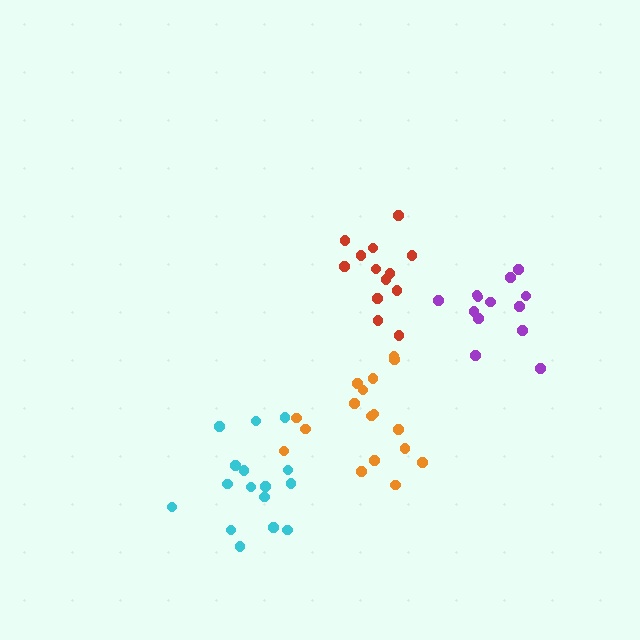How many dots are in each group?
Group 1: 17 dots, Group 2: 13 dots, Group 3: 13 dots, Group 4: 16 dots (59 total).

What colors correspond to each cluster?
The clusters are colored: orange, red, purple, cyan.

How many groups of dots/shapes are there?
There are 4 groups.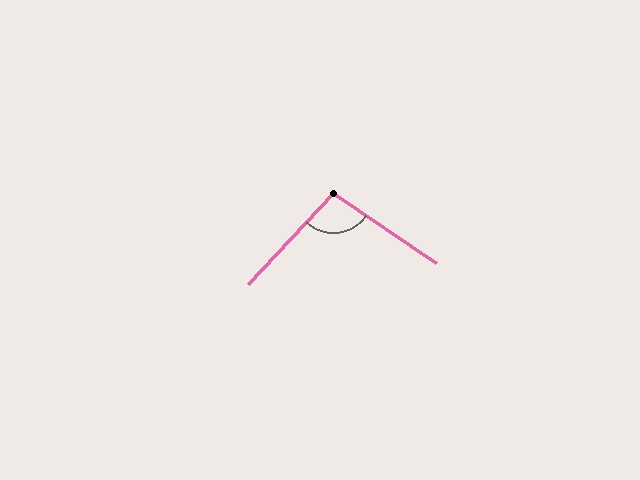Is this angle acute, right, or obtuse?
It is obtuse.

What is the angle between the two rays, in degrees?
Approximately 99 degrees.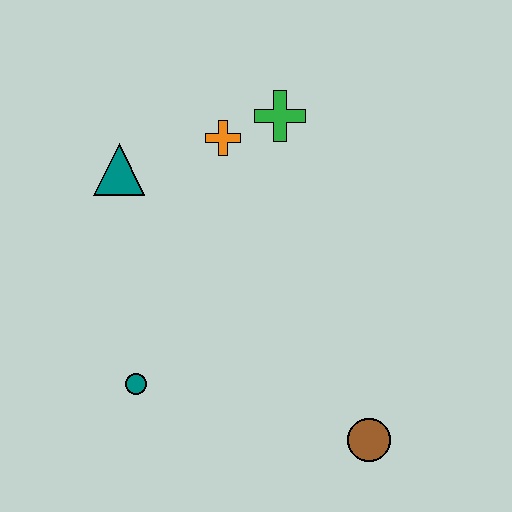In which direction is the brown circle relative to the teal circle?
The brown circle is to the right of the teal circle.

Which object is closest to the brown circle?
The teal circle is closest to the brown circle.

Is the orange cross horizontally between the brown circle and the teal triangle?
Yes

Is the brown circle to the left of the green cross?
No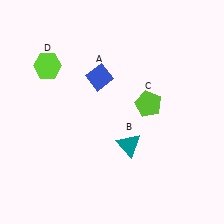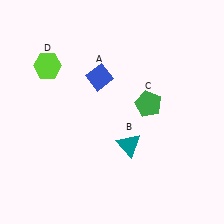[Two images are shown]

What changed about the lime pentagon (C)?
In Image 1, C is lime. In Image 2, it changed to green.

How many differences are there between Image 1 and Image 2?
There is 1 difference between the two images.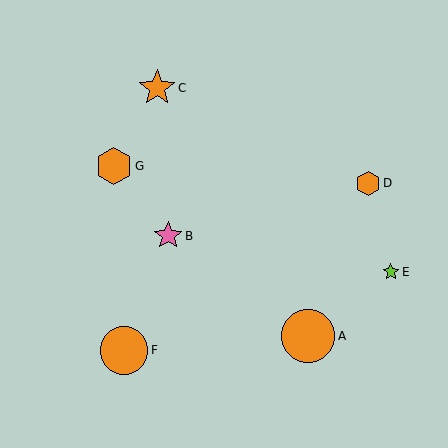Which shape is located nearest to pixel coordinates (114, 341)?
The orange circle (labeled F) at (124, 350) is nearest to that location.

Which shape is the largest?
The orange circle (labeled A) is the largest.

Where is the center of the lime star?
The center of the lime star is at (391, 272).